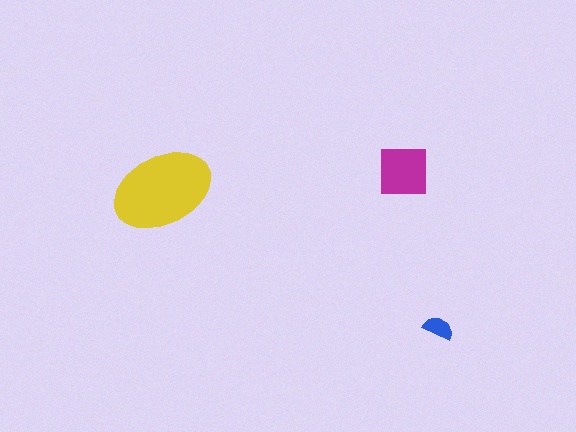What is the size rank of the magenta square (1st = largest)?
2nd.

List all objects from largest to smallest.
The yellow ellipse, the magenta square, the blue semicircle.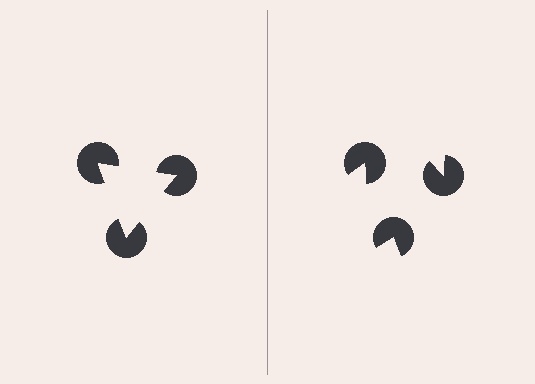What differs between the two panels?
The pac-man discs are positioned identically on both sides; only the wedge orientations differ. On the left they align to a triangle; on the right they are misaligned.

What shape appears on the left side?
An illusory triangle.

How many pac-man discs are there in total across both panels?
6 — 3 on each side.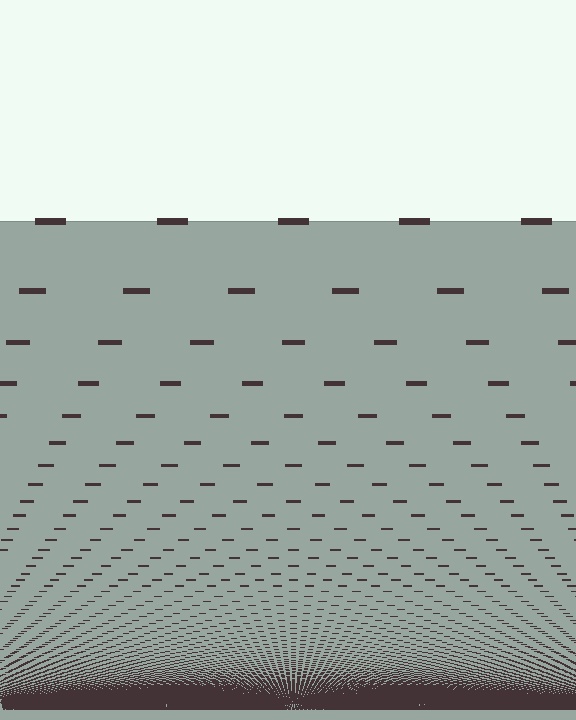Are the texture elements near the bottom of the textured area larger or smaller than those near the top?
Smaller. The gradient is inverted — elements near the bottom are smaller and denser.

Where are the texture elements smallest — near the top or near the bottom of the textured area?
Near the bottom.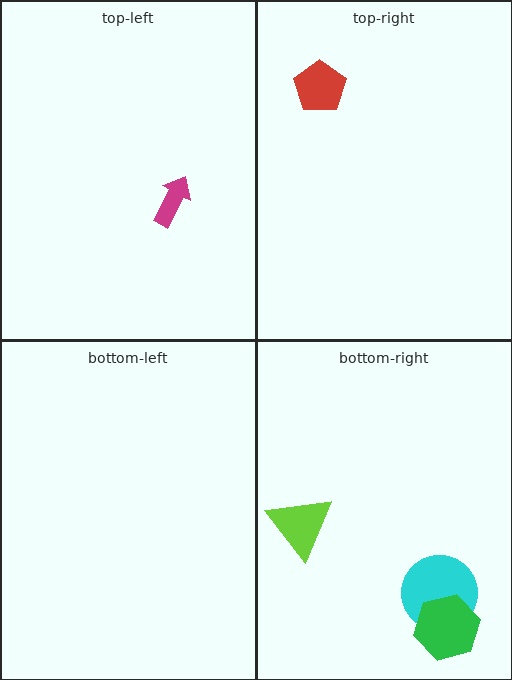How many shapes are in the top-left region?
1.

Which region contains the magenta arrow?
The top-left region.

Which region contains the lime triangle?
The bottom-right region.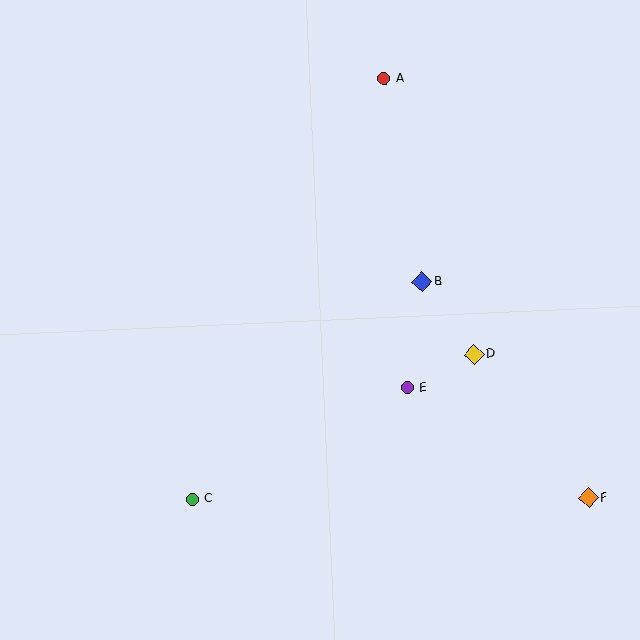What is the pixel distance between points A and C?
The distance between A and C is 462 pixels.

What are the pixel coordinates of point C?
Point C is at (192, 499).